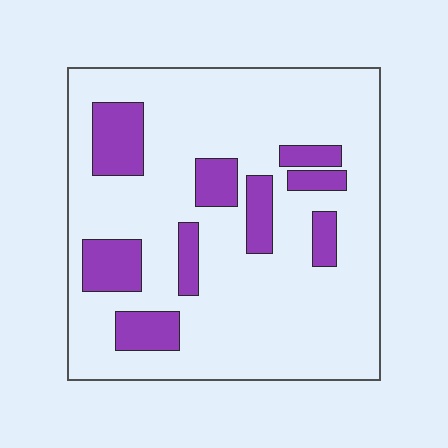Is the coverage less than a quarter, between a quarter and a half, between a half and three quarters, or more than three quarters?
Less than a quarter.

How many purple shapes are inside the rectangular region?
9.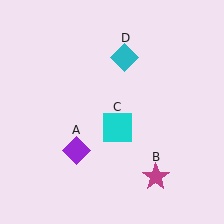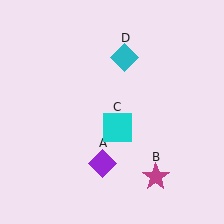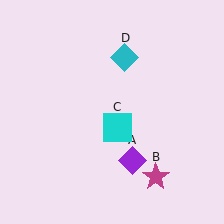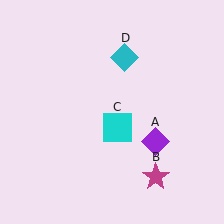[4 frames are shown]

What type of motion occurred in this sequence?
The purple diamond (object A) rotated counterclockwise around the center of the scene.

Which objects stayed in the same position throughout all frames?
Magenta star (object B) and cyan square (object C) and cyan diamond (object D) remained stationary.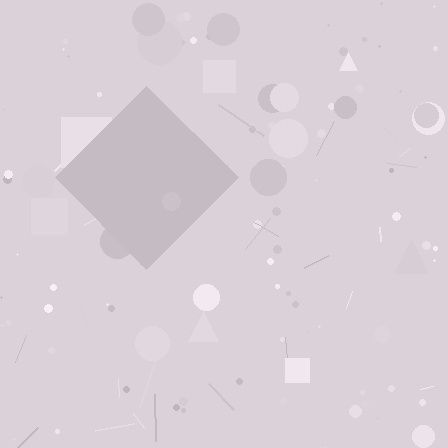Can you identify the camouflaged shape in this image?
The camouflaged shape is a diamond.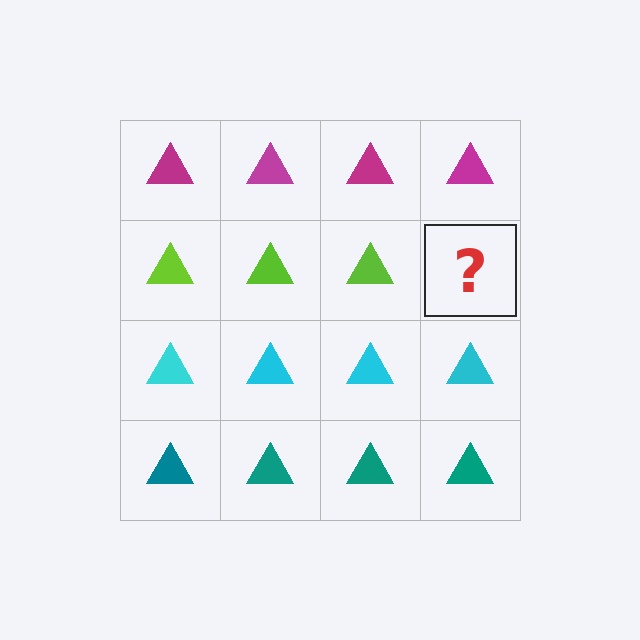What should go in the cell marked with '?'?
The missing cell should contain a lime triangle.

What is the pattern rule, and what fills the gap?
The rule is that each row has a consistent color. The gap should be filled with a lime triangle.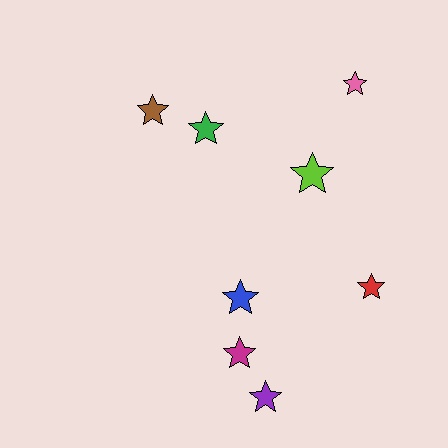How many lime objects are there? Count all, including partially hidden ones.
There is 1 lime object.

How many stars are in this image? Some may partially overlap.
There are 8 stars.